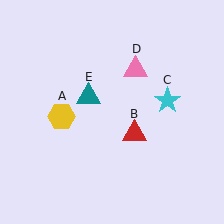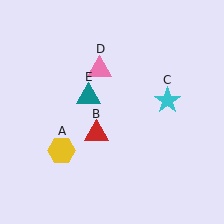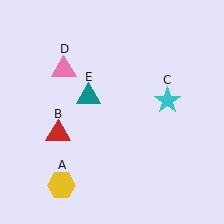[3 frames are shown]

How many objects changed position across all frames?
3 objects changed position: yellow hexagon (object A), red triangle (object B), pink triangle (object D).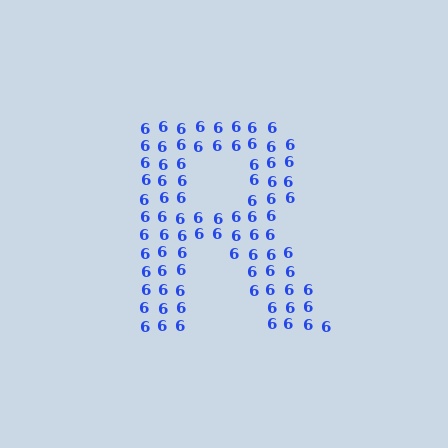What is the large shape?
The large shape is the letter R.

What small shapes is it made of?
It is made of small digit 6's.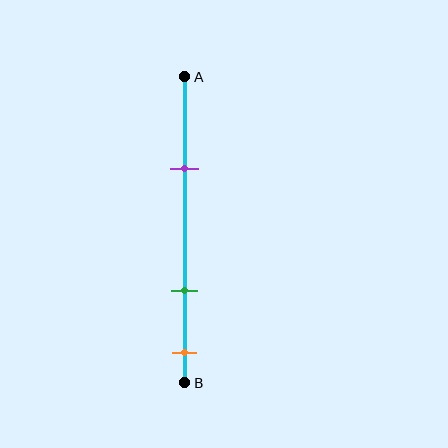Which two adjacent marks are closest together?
The green and orange marks are the closest adjacent pair.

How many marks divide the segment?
There are 3 marks dividing the segment.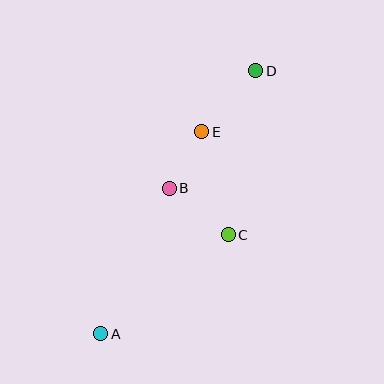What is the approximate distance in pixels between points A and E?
The distance between A and E is approximately 226 pixels.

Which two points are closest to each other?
Points B and E are closest to each other.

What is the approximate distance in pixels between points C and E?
The distance between C and E is approximately 106 pixels.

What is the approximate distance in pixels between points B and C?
The distance between B and C is approximately 75 pixels.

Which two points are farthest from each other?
Points A and D are farthest from each other.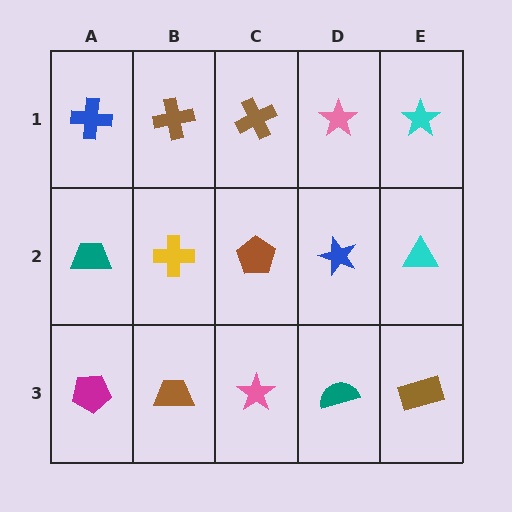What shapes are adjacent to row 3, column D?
A blue star (row 2, column D), a pink star (row 3, column C), a brown rectangle (row 3, column E).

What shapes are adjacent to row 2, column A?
A blue cross (row 1, column A), a magenta pentagon (row 3, column A), a yellow cross (row 2, column B).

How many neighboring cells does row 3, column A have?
2.